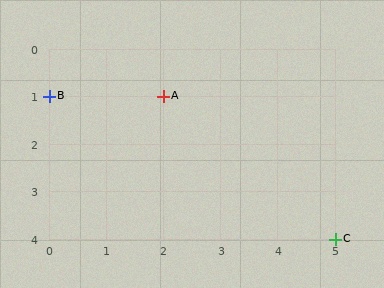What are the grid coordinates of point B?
Point B is at grid coordinates (0, 1).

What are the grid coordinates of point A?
Point A is at grid coordinates (2, 1).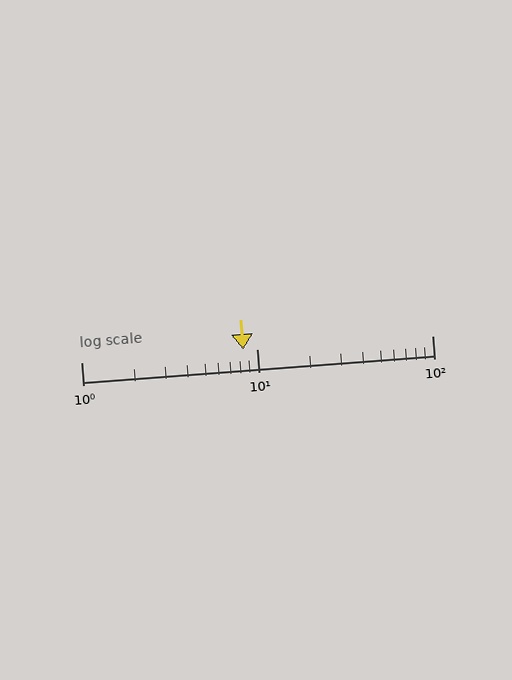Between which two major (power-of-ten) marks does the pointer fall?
The pointer is between 1 and 10.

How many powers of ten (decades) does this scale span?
The scale spans 2 decades, from 1 to 100.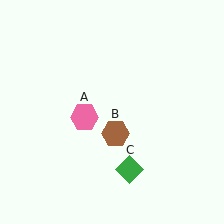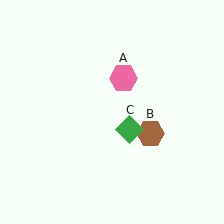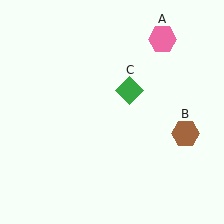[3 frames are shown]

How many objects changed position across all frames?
3 objects changed position: pink hexagon (object A), brown hexagon (object B), green diamond (object C).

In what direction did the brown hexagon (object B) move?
The brown hexagon (object B) moved right.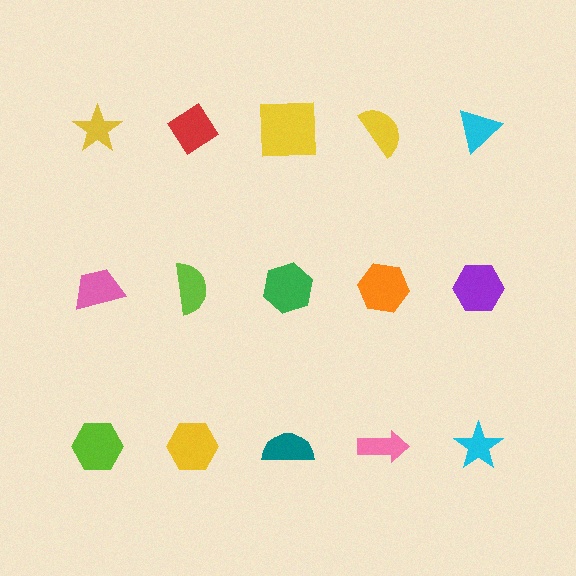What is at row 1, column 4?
A yellow semicircle.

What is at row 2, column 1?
A pink trapezoid.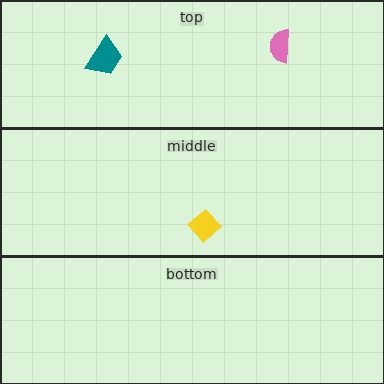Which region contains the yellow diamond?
The middle region.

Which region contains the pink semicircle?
The top region.